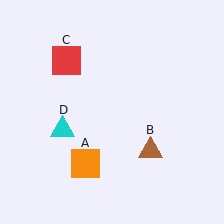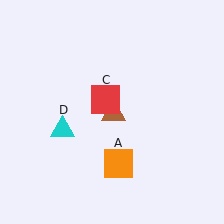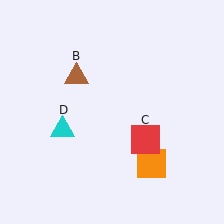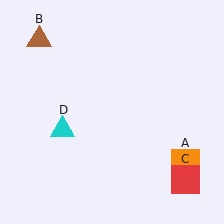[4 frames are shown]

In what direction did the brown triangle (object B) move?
The brown triangle (object B) moved up and to the left.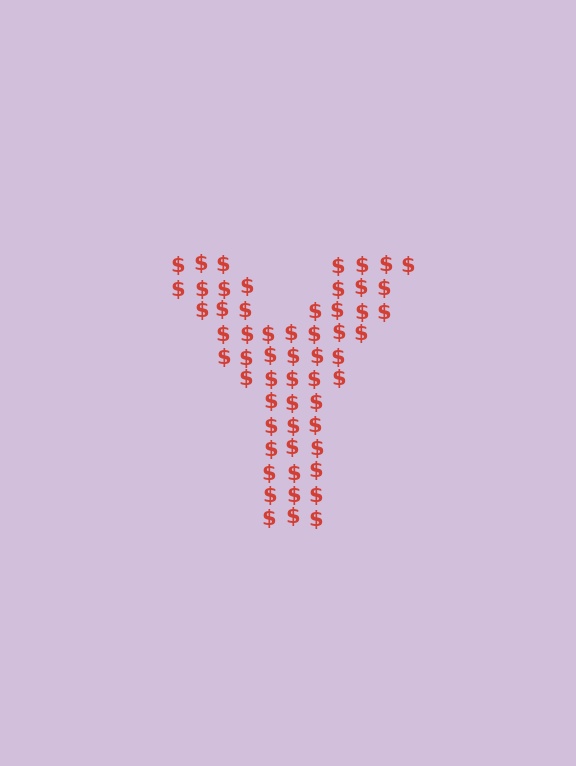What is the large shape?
The large shape is the letter Y.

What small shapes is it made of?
It is made of small dollar signs.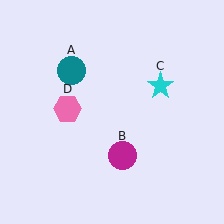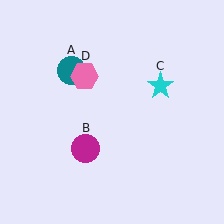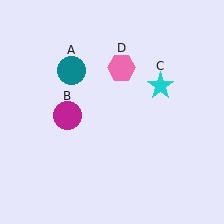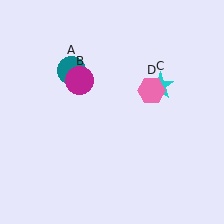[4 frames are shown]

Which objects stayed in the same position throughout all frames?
Teal circle (object A) and cyan star (object C) remained stationary.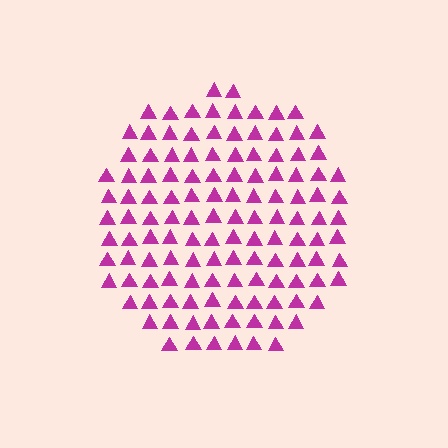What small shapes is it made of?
It is made of small triangles.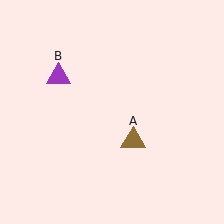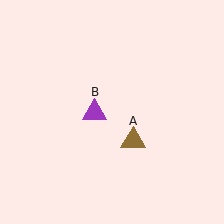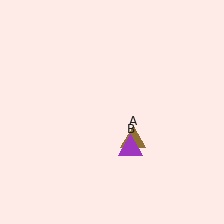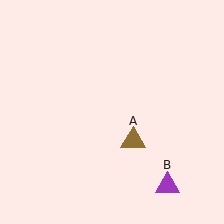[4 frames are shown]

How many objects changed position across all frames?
1 object changed position: purple triangle (object B).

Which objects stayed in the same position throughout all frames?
Brown triangle (object A) remained stationary.